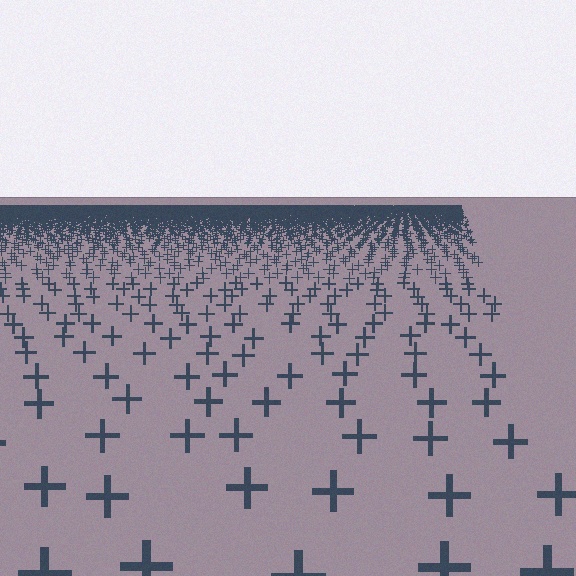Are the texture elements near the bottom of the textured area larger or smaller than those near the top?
Larger. Near the bottom, elements are closer to the viewer and appear at a bigger on-screen size.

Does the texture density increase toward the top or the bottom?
Density increases toward the top.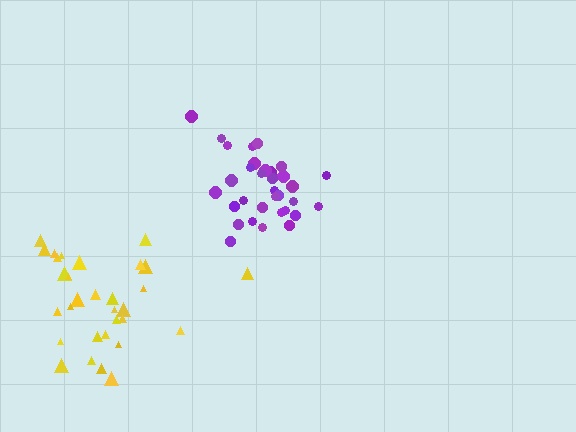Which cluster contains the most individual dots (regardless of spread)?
Purple (33).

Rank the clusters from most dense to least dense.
purple, yellow.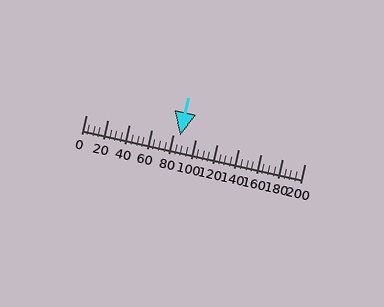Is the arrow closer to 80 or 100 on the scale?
The arrow is closer to 80.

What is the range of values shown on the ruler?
The ruler shows values from 0 to 200.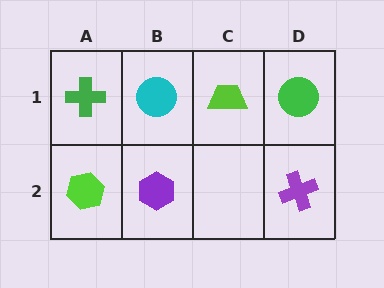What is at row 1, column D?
A green circle.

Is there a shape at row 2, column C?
No, that cell is empty.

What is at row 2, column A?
A lime hexagon.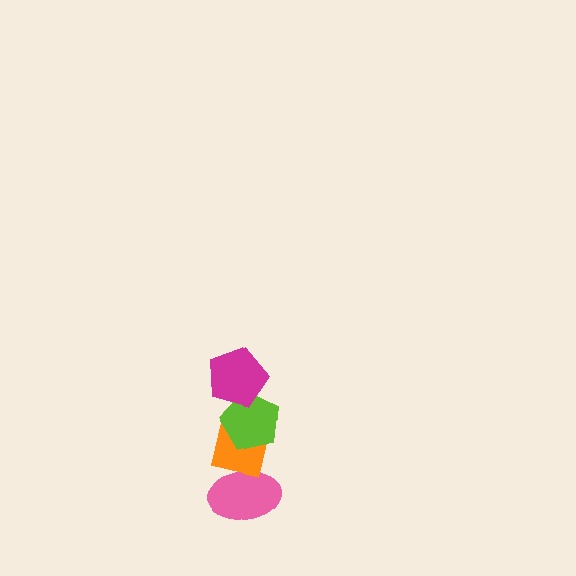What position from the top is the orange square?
The orange square is 3rd from the top.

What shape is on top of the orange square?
The lime pentagon is on top of the orange square.